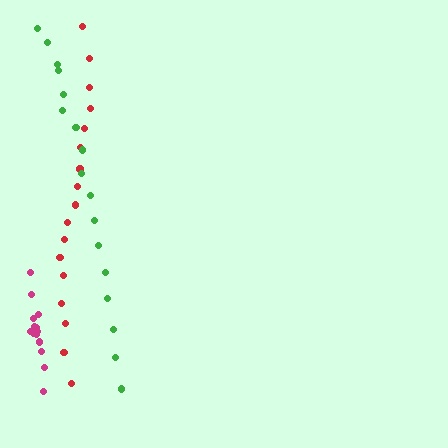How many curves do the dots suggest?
There are 3 distinct paths.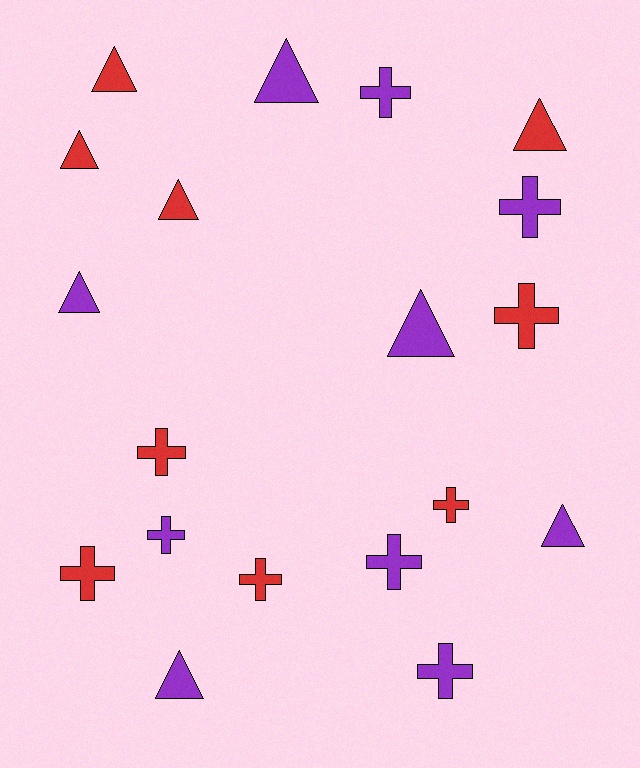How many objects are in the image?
There are 19 objects.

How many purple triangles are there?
There are 5 purple triangles.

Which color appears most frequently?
Purple, with 10 objects.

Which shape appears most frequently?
Cross, with 10 objects.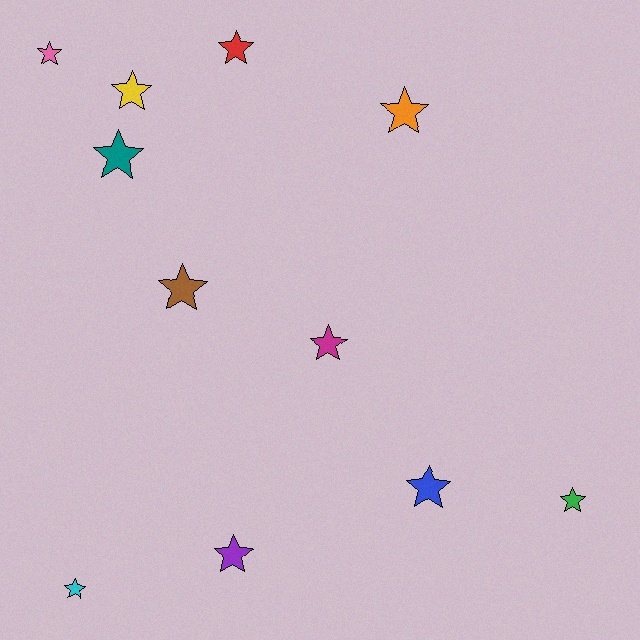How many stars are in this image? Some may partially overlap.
There are 11 stars.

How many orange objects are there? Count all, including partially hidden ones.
There is 1 orange object.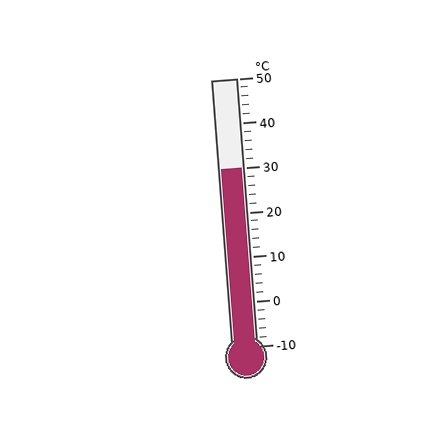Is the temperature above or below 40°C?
The temperature is below 40°C.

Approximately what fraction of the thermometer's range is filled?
The thermometer is filled to approximately 65% of its range.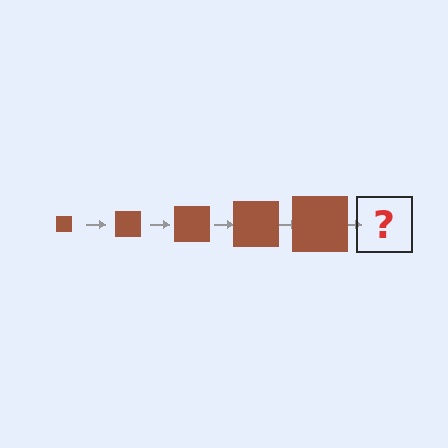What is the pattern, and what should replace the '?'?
The pattern is that the square gets progressively larger each step. The '?' should be a brown square, larger than the previous one.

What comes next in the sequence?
The next element should be a brown square, larger than the previous one.